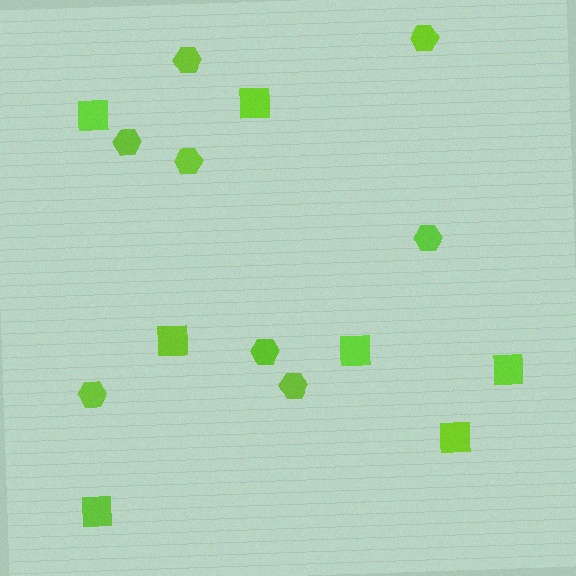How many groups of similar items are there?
There are 2 groups: one group of hexagons (8) and one group of squares (7).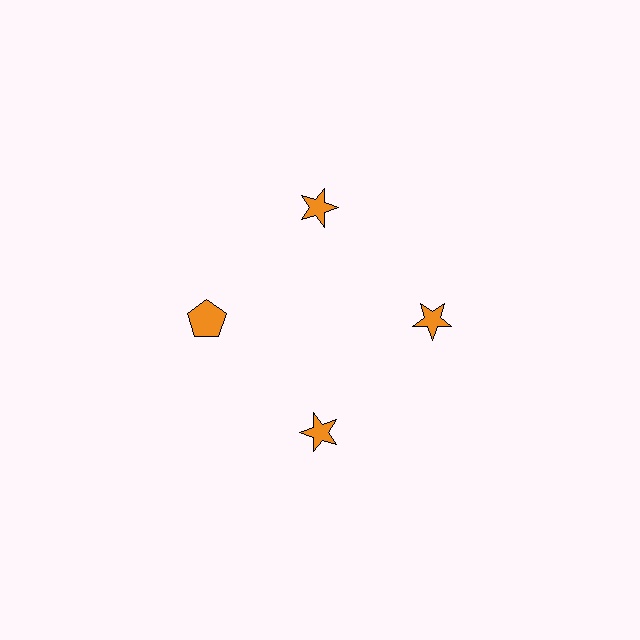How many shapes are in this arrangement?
There are 4 shapes arranged in a ring pattern.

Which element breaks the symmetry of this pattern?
The orange pentagon at roughly the 9 o'clock position breaks the symmetry. All other shapes are orange stars.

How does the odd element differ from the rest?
It has a different shape: pentagon instead of star.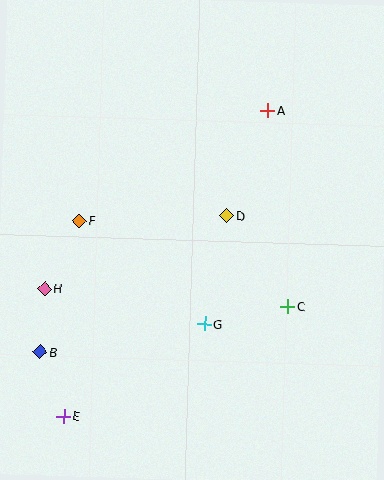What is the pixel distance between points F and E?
The distance between F and E is 196 pixels.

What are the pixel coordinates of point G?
Point G is at (205, 324).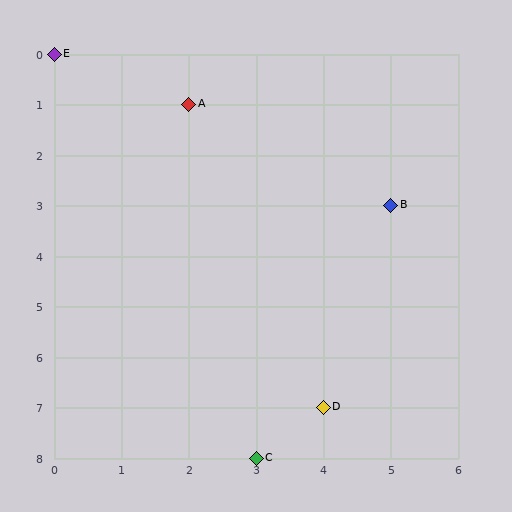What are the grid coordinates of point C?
Point C is at grid coordinates (3, 8).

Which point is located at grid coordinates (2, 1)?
Point A is at (2, 1).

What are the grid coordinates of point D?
Point D is at grid coordinates (4, 7).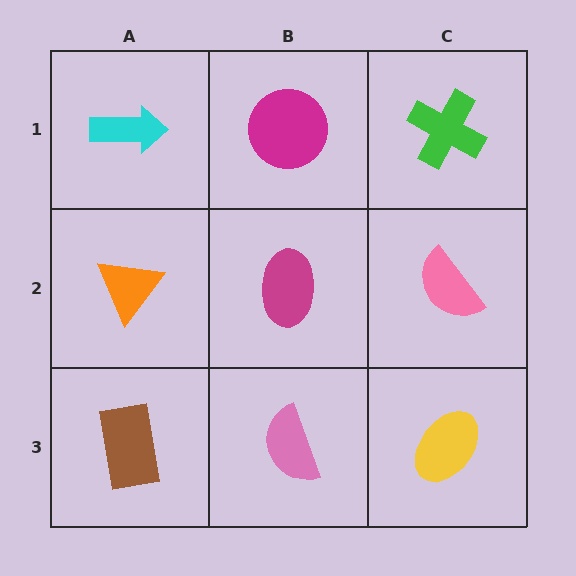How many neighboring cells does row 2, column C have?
3.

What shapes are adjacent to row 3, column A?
An orange triangle (row 2, column A), a pink semicircle (row 3, column B).